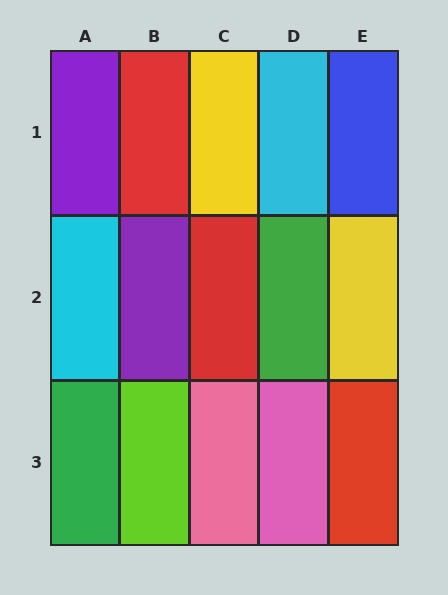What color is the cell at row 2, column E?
Yellow.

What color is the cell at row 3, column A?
Green.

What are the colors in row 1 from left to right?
Purple, red, yellow, cyan, blue.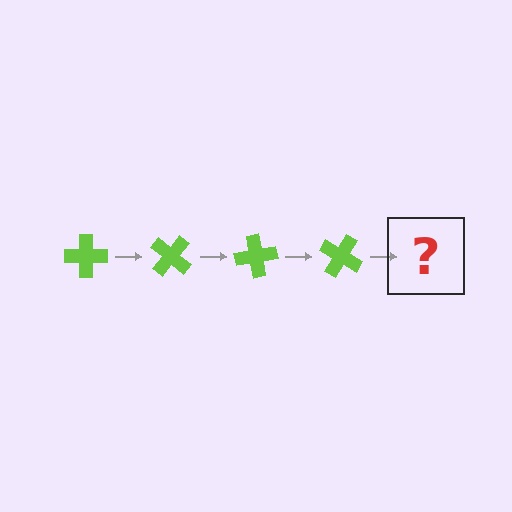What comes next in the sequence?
The next element should be a lime cross rotated 160 degrees.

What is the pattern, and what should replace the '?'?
The pattern is that the cross rotates 40 degrees each step. The '?' should be a lime cross rotated 160 degrees.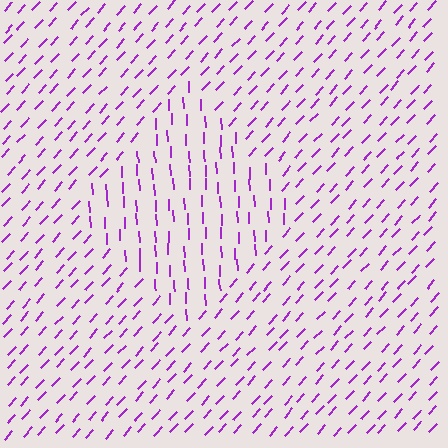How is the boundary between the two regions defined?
The boundary is defined purely by a change in line orientation (approximately 45 degrees difference). All lines are the same color and thickness.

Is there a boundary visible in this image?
Yes, there is a texture boundary formed by a change in line orientation.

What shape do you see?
I see a diamond.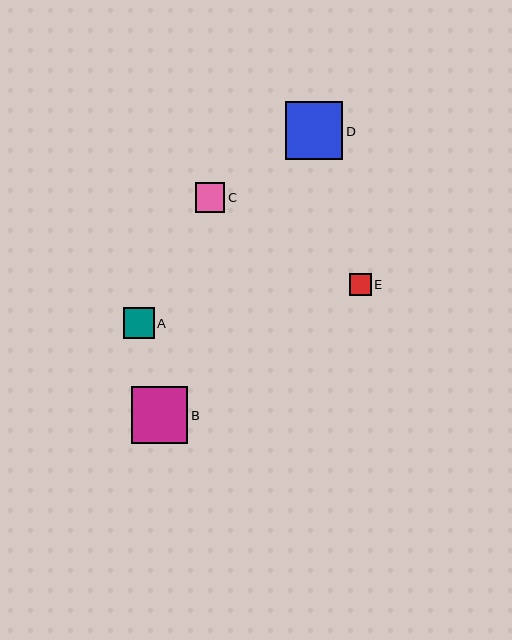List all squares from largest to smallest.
From largest to smallest: D, B, A, C, E.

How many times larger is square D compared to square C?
Square D is approximately 1.9 times the size of square C.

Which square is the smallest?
Square E is the smallest with a size of approximately 22 pixels.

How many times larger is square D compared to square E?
Square D is approximately 2.6 times the size of square E.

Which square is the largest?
Square D is the largest with a size of approximately 58 pixels.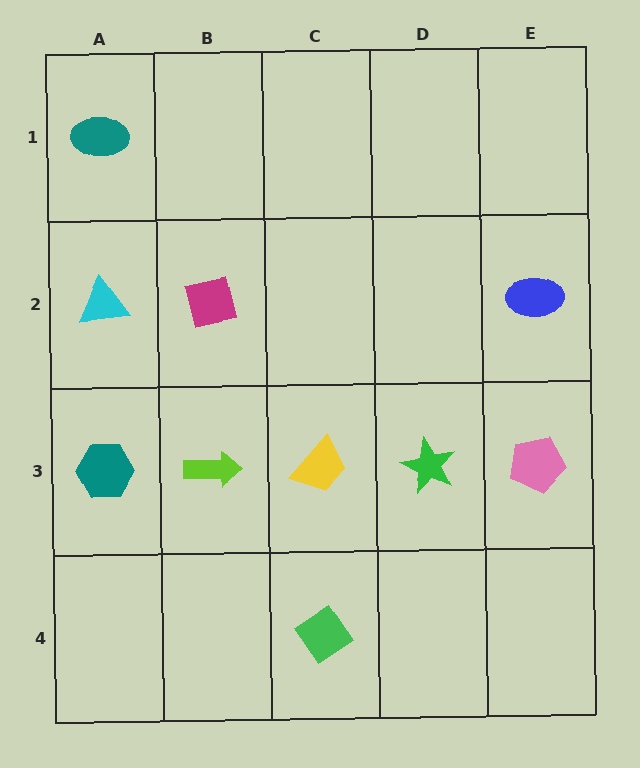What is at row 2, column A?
A cyan triangle.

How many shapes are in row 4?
1 shape.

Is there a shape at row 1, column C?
No, that cell is empty.